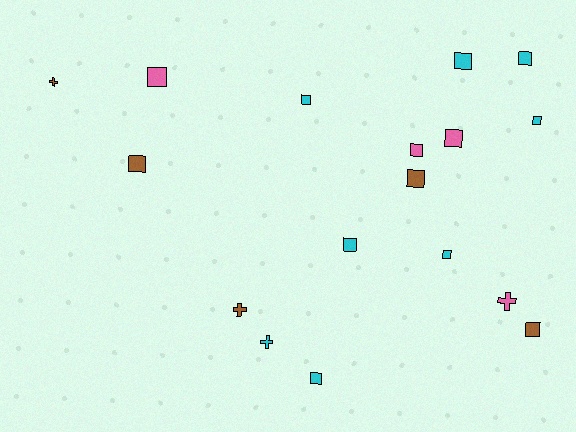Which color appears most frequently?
Cyan, with 8 objects.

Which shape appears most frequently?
Square, with 13 objects.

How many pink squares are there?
There are 3 pink squares.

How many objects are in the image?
There are 17 objects.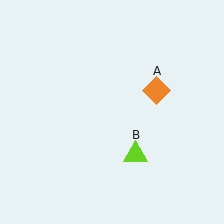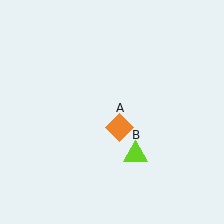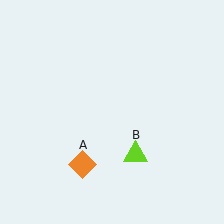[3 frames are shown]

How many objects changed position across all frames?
1 object changed position: orange diamond (object A).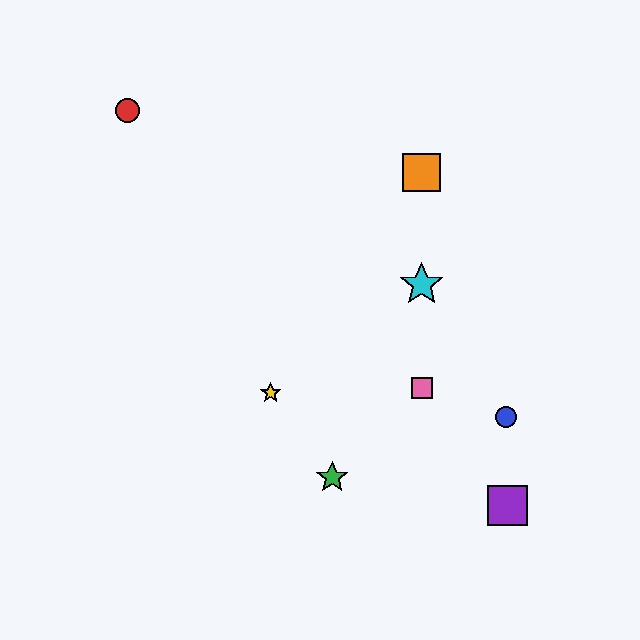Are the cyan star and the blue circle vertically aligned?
No, the cyan star is at x≈422 and the blue circle is at x≈506.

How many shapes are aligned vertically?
3 shapes (the orange square, the cyan star, the pink square) are aligned vertically.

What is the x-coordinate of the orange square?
The orange square is at x≈422.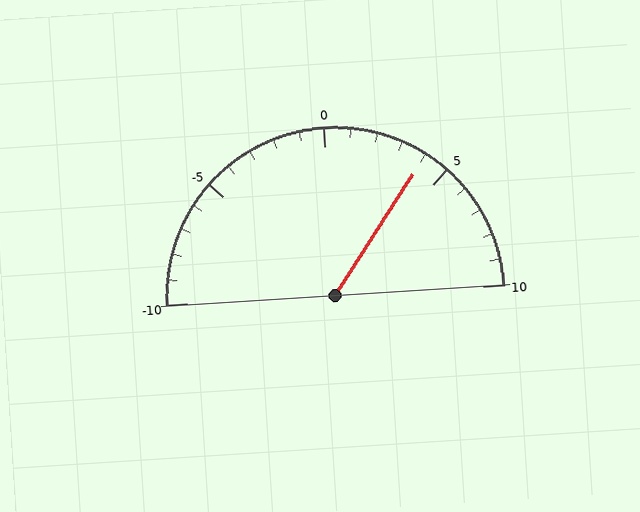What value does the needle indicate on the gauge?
The needle indicates approximately 4.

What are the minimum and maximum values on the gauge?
The gauge ranges from -10 to 10.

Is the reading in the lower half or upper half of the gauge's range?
The reading is in the upper half of the range (-10 to 10).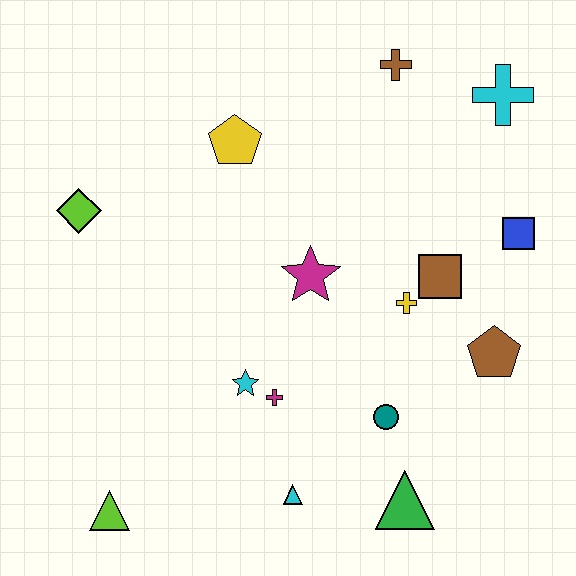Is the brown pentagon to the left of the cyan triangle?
No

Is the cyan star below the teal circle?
No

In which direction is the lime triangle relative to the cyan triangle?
The lime triangle is to the left of the cyan triangle.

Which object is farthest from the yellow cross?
The lime triangle is farthest from the yellow cross.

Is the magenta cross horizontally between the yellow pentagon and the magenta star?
Yes